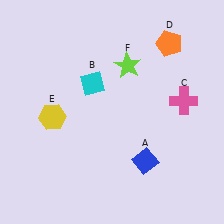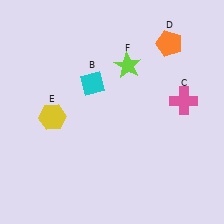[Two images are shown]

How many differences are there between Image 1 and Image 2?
There is 1 difference between the two images.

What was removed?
The blue diamond (A) was removed in Image 2.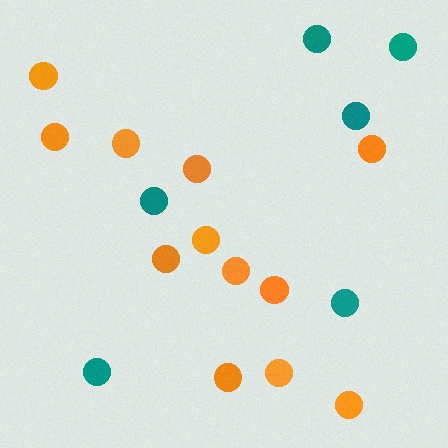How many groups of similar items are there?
There are 2 groups: one group of teal circles (6) and one group of orange circles (12).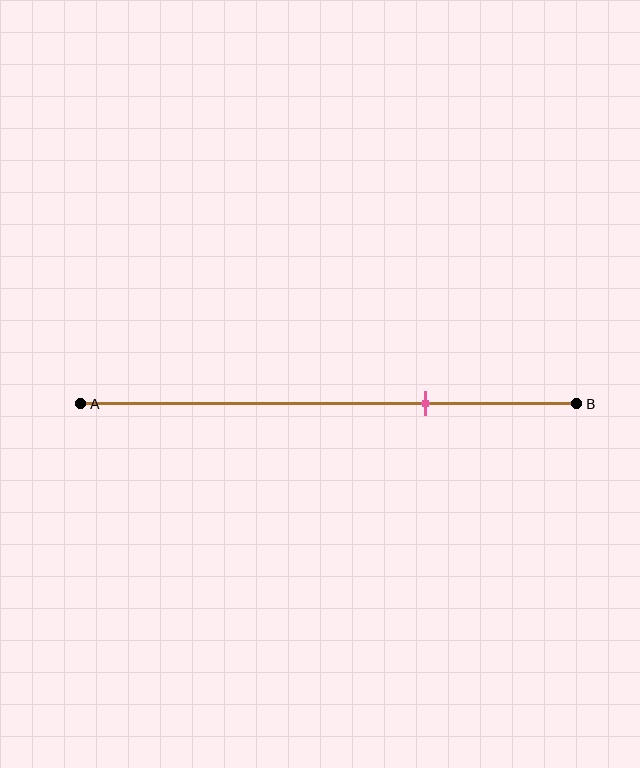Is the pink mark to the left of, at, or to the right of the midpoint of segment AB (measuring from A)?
The pink mark is to the right of the midpoint of segment AB.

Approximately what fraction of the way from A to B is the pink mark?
The pink mark is approximately 70% of the way from A to B.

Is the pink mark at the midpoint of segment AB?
No, the mark is at about 70% from A, not at the 50% midpoint.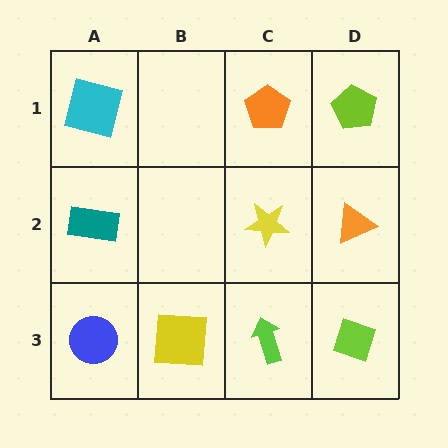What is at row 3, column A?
A blue circle.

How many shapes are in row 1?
3 shapes.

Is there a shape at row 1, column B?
No, that cell is empty.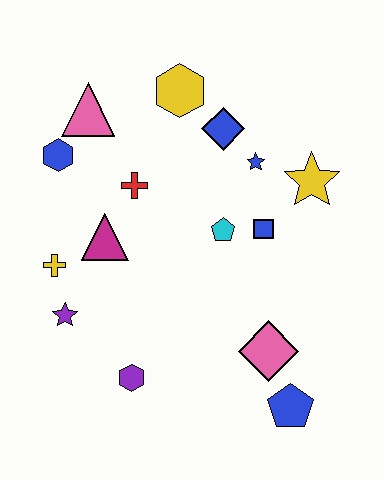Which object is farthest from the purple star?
The yellow star is farthest from the purple star.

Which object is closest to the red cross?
The magenta triangle is closest to the red cross.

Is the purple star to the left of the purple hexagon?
Yes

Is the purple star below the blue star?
Yes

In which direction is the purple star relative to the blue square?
The purple star is to the left of the blue square.